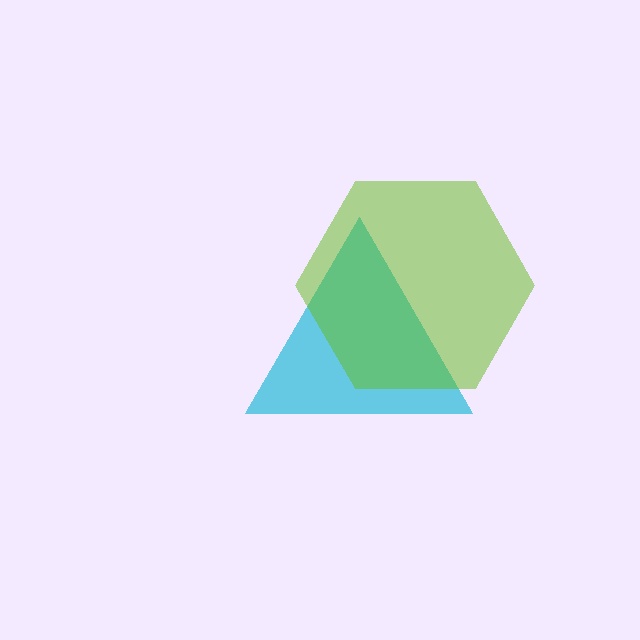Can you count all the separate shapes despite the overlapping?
Yes, there are 2 separate shapes.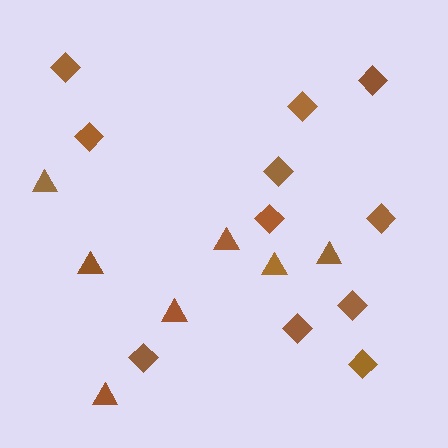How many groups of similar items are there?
There are 2 groups: one group of diamonds (11) and one group of triangles (7).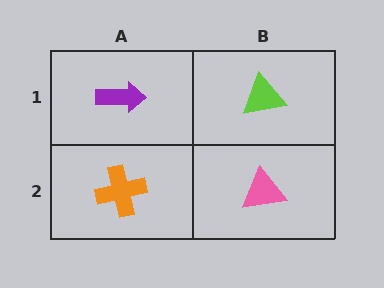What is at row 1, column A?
A purple arrow.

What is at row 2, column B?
A pink triangle.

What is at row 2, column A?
An orange cross.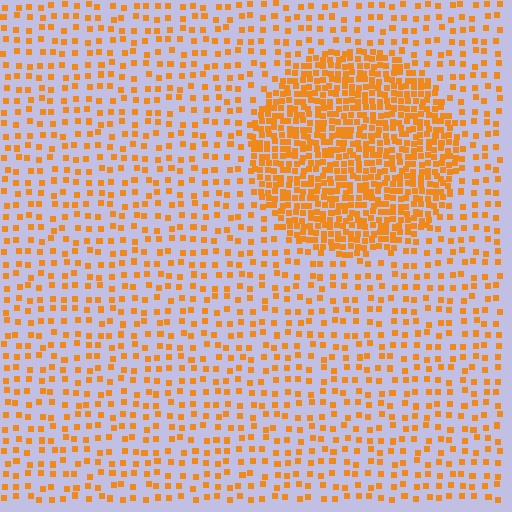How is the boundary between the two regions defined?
The boundary is defined by a change in element density (approximately 2.8x ratio). All elements are the same color, size, and shape.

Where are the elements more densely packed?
The elements are more densely packed inside the circle boundary.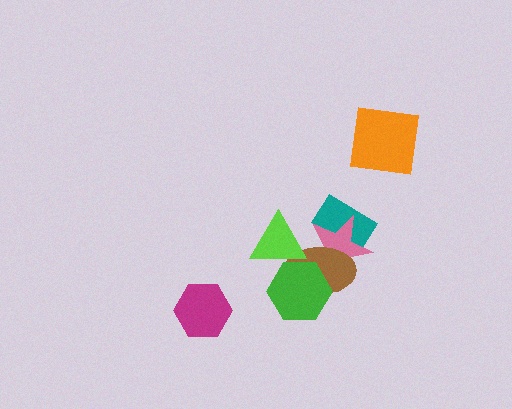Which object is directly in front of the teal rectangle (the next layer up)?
The pink star is directly in front of the teal rectangle.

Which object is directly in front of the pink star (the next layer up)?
The brown ellipse is directly in front of the pink star.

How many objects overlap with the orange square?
0 objects overlap with the orange square.